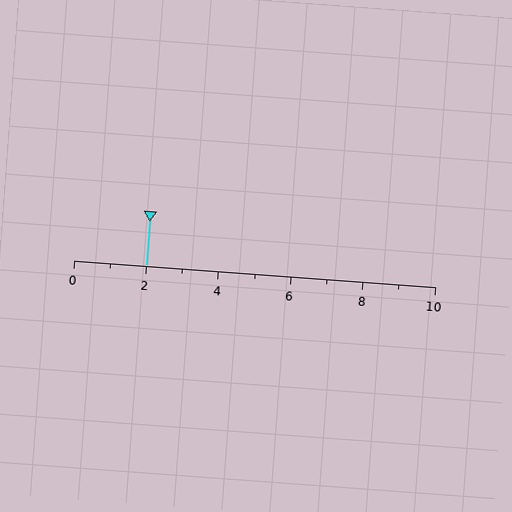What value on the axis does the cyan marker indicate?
The marker indicates approximately 2.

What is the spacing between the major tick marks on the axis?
The major ticks are spaced 2 apart.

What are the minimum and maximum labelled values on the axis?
The axis runs from 0 to 10.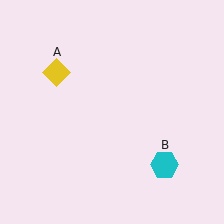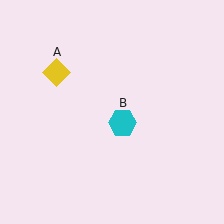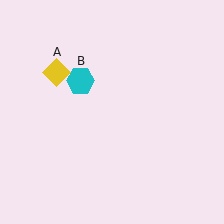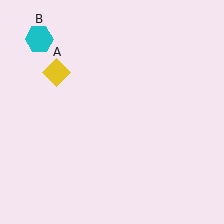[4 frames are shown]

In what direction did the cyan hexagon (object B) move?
The cyan hexagon (object B) moved up and to the left.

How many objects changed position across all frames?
1 object changed position: cyan hexagon (object B).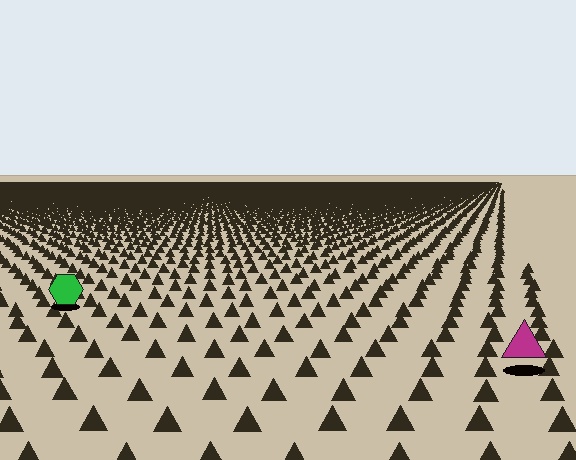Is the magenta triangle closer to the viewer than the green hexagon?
Yes. The magenta triangle is closer — you can tell from the texture gradient: the ground texture is coarser near it.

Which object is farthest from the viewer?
The green hexagon is farthest from the viewer. It appears smaller and the ground texture around it is denser.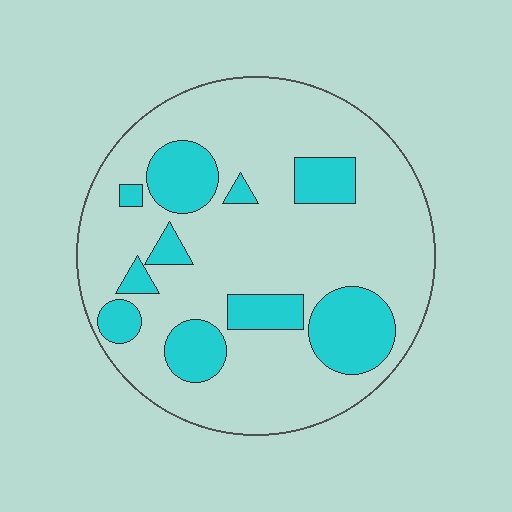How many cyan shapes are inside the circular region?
10.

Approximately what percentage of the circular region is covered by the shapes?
Approximately 25%.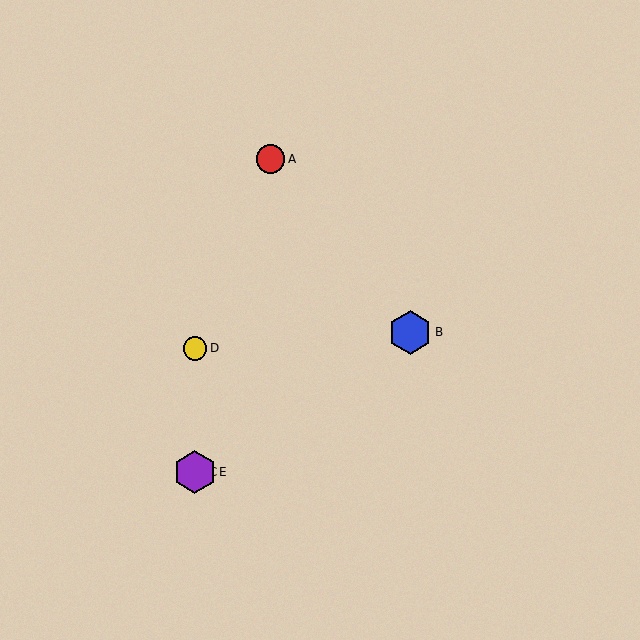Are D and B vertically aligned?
No, D is at x≈195 and B is at x≈410.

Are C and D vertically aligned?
Yes, both are at x≈195.